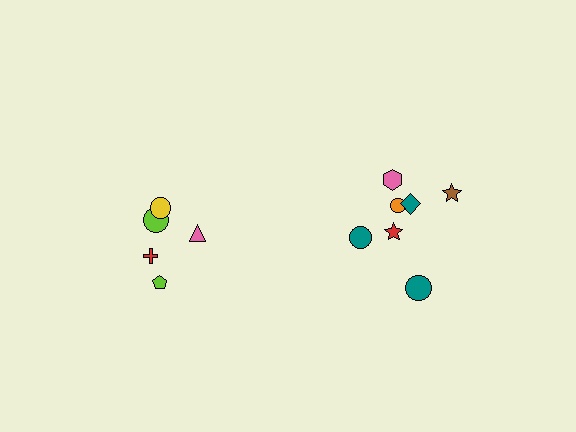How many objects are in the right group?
There are 7 objects.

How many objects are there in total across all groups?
There are 12 objects.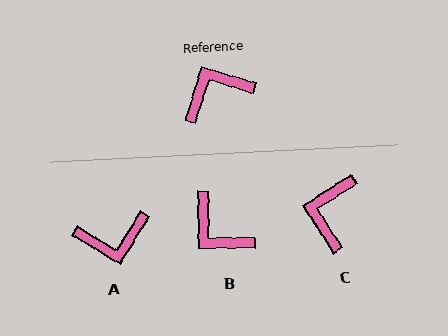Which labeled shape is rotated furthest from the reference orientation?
A, about 165 degrees away.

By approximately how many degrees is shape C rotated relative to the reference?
Approximately 50 degrees counter-clockwise.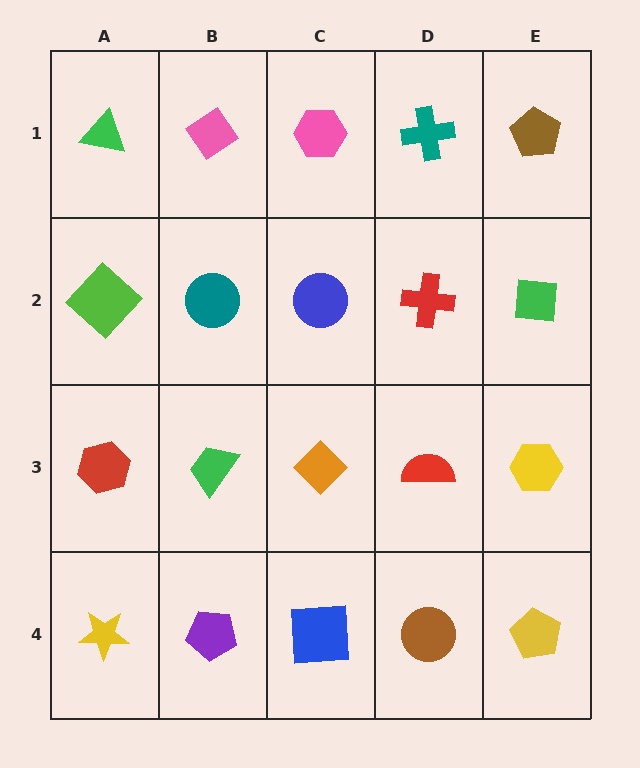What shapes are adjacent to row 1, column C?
A blue circle (row 2, column C), a pink diamond (row 1, column B), a teal cross (row 1, column D).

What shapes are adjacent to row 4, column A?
A red hexagon (row 3, column A), a purple pentagon (row 4, column B).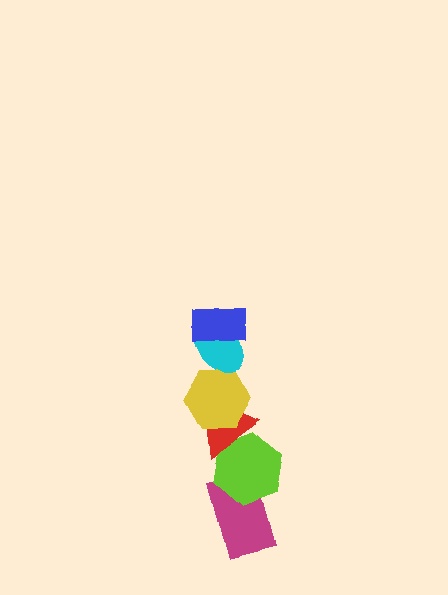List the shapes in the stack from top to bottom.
From top to bottom: the blue rectangle, the cyan ellipse, the yellow hexagon, the red triangle, the lime hexagon, the magenta rectangle.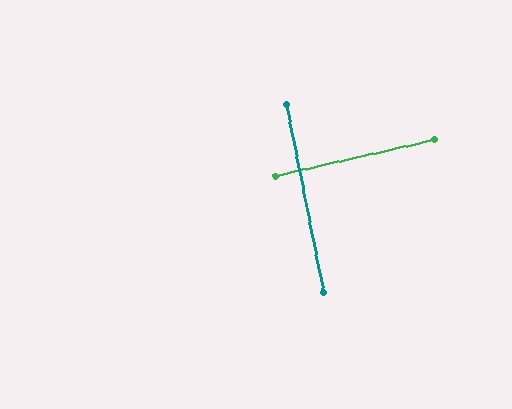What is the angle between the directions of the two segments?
Approximately 88 degrees.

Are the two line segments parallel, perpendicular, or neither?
Perpendicular — they meet at approximately 88°.